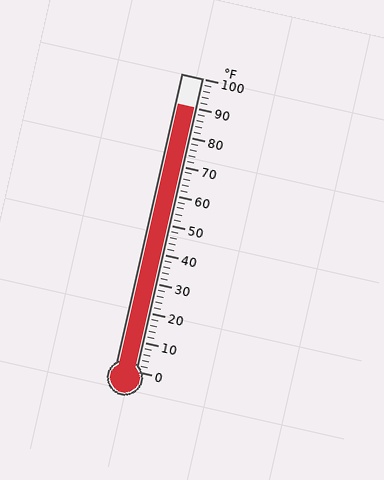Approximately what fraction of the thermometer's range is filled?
The thermometer is filled to approximately 90% of its range.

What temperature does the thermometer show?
The thermometer shows approximately 90°F.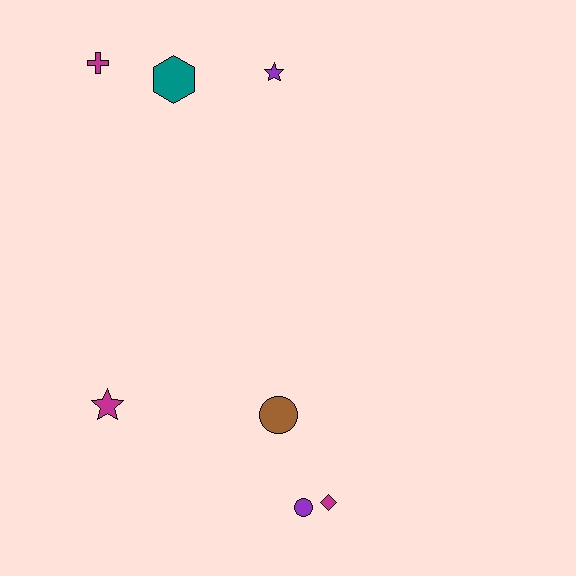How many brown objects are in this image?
There is 1 brown object.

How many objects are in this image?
There are 7 objects.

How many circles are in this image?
There are 2 circles.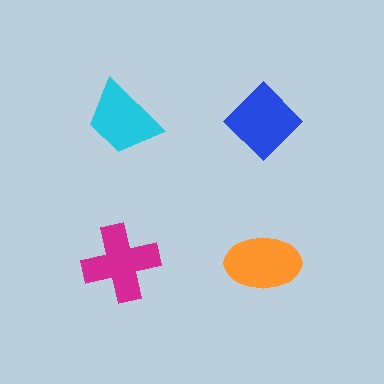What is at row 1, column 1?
A cyan trapezoid.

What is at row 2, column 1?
A magenta cross.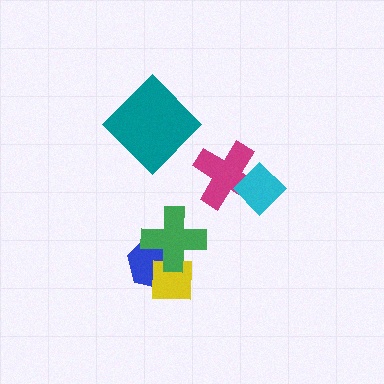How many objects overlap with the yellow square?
2 objects overlap with the yellow square.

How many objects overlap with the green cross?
2 objects overlap with the green cross.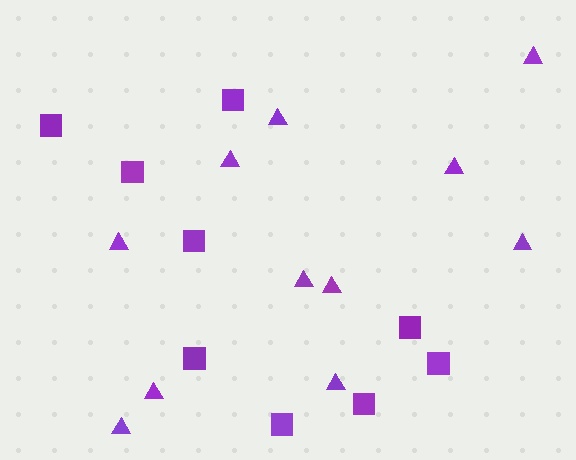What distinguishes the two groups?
There are 2 groups: one group of triangles (11) and one group of squares (9).